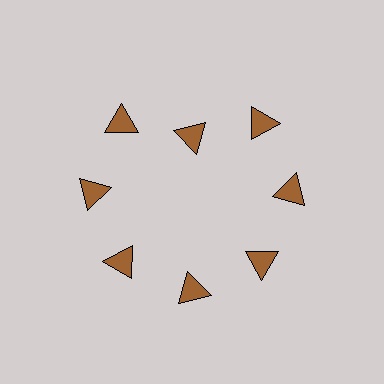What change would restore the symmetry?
The symmetry would be restored by moving it outward, back onto the ring so that all 8 triangles sit at equal angles and equal distance from the center.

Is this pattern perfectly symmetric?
No. The 8 brown triangles are arranged in a ring, but one element near the 12 o'clock position is pulled inward toward the center, breaking the 8-fold rotational symmetry.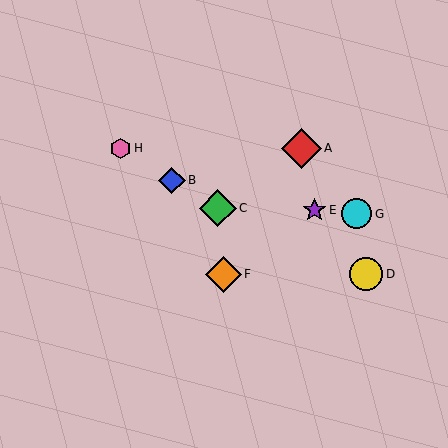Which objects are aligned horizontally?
Objects D, F are aligned horizontally.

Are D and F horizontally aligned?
Yes, both are at y≈274.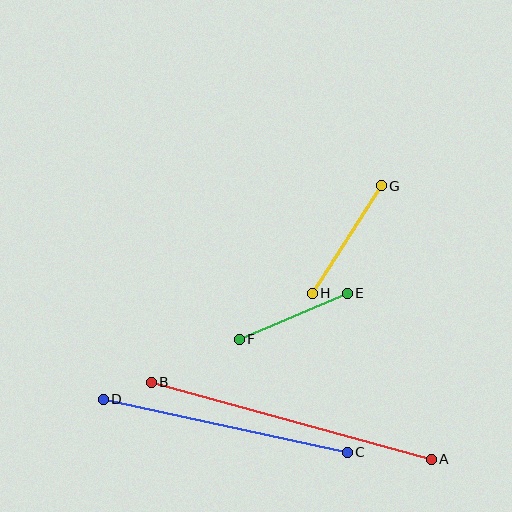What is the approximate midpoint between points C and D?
The midpoint is at approximately (225, 426) pixels.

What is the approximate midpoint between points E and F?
The midpoint is at approximately (293, 316) pixels.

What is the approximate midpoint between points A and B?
The midpoint is at approximately (291, 421) pixels.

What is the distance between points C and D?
The distance is approximately 250 pixels.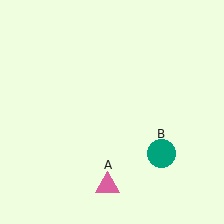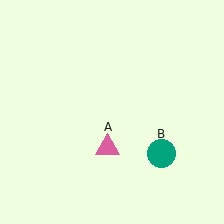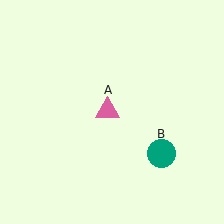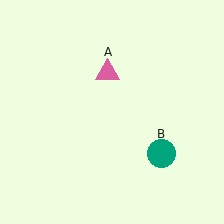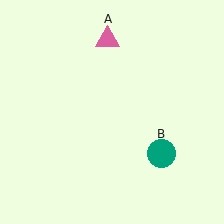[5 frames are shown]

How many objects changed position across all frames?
1 object changed position: pink triangle (object A).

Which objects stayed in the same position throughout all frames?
Teal circle (object B) remained stationary.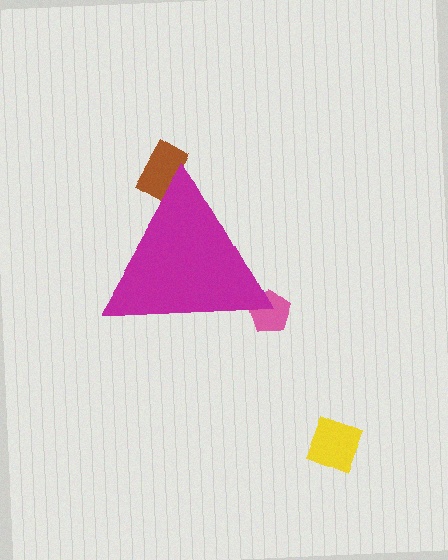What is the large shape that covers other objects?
A magenta triangle.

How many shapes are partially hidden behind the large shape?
2 shapes are partially hidden.